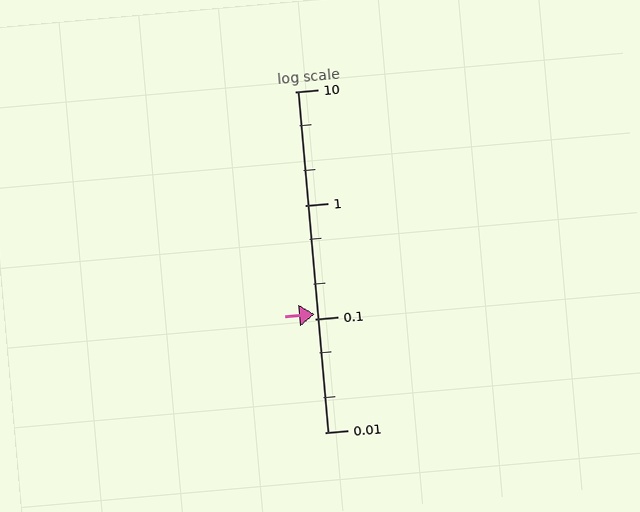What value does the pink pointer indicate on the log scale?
The pointer indicates approximately 0.11.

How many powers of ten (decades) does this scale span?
The scale spans 3 decades, from 0.01 to 10.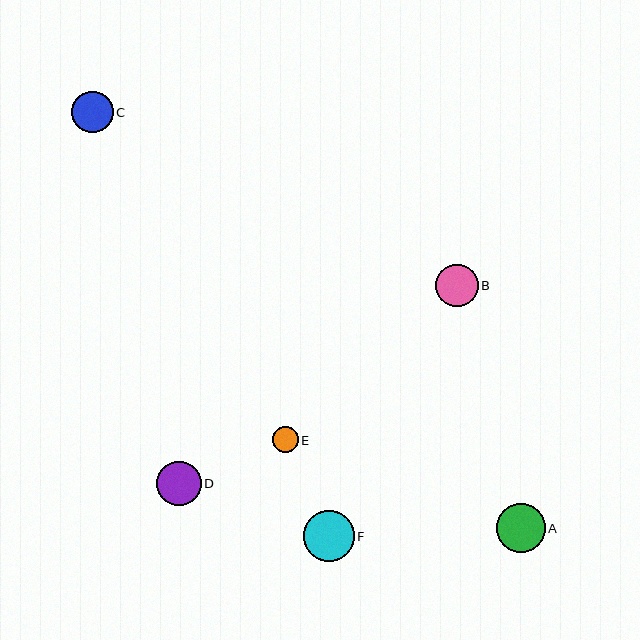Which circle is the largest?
Circle F is the largest with a size of approximately 51 pixels.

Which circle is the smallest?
Circle E is the smallest with a size of approximately 26 pixels.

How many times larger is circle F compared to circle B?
Circle F is approximately 1.2 times the size of circle B.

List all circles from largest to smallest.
From largest to smallest: F, A, D, B, C, E.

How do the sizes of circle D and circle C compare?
Circle D and circle C are approximately the same size.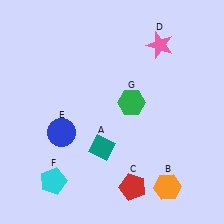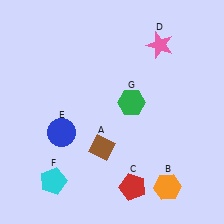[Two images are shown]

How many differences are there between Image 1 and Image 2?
There is 1 difference between the two images.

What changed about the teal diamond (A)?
In Image 1, A is teal. In Image 2, it changed to brown.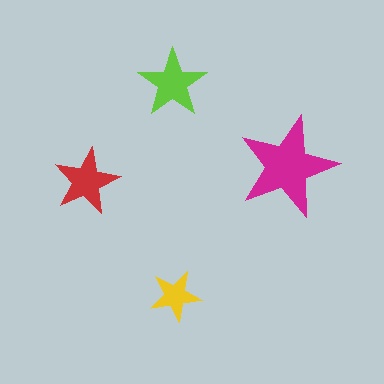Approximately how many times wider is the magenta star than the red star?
About 1.5 times wider.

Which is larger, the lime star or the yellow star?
The lime one.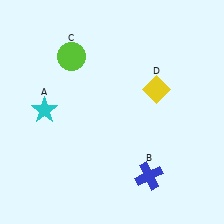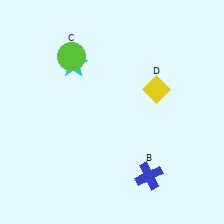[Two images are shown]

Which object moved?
The cyan star (A) moved up.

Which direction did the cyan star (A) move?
The cyan star (A) moved up.